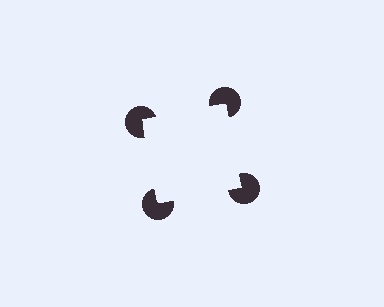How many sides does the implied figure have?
4 sides.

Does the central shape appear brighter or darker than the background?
It typically appears slightly brighter than the background, even though no actual brightness change is drawn.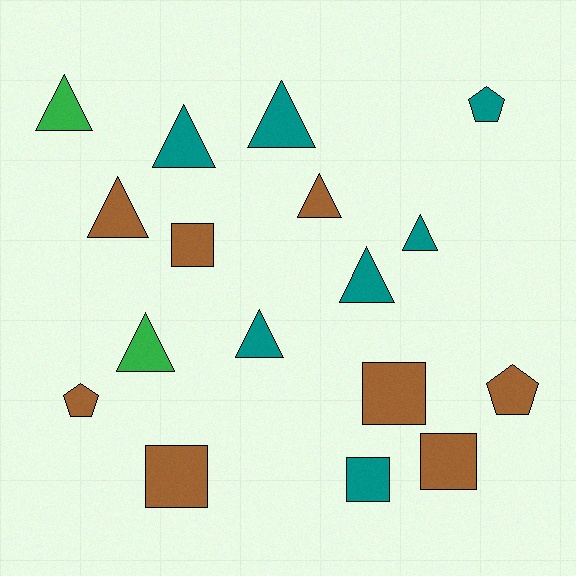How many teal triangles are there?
There are 5 teal triangles.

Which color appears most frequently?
Brown, with 8 objects.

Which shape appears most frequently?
Triangle, with 9 objects.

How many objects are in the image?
There are 17 objects.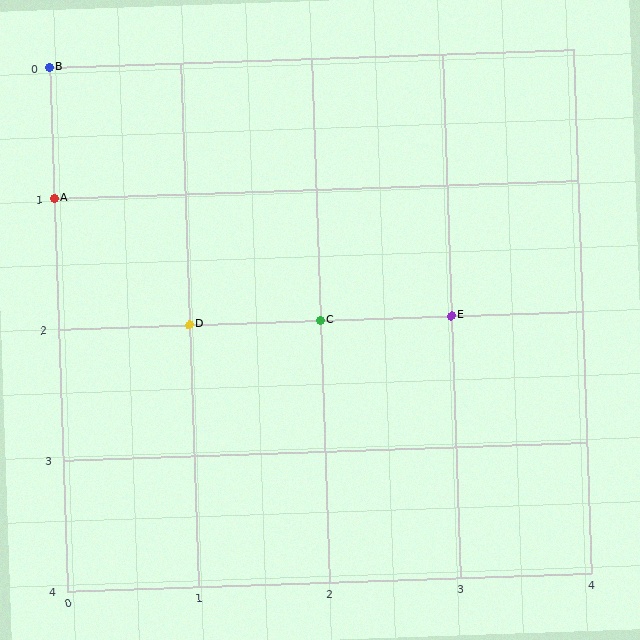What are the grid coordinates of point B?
Point B is at grid coordinates (0, 0).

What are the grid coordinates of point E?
Point E is at grid coordinates (3, 2).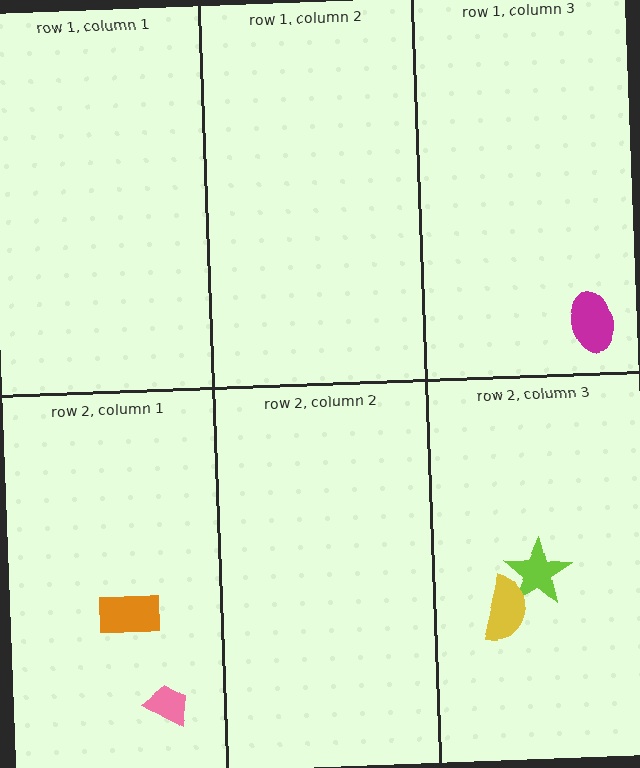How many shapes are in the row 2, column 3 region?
2.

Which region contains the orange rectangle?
The row 2, column 1 region.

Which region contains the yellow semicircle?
The row 2, column 3 region.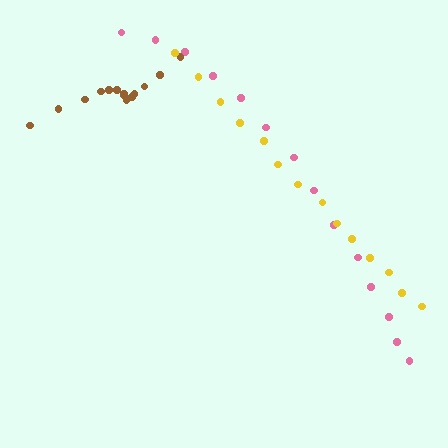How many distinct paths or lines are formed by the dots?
There are 3 distinct paths.